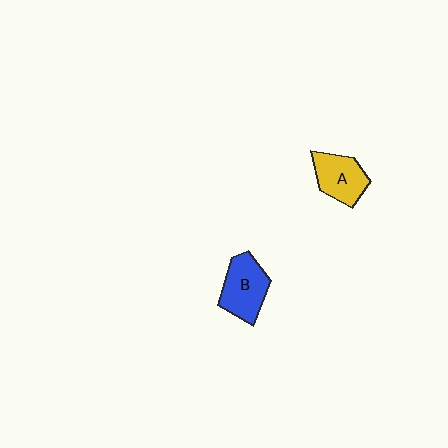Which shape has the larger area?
Shape B (blue).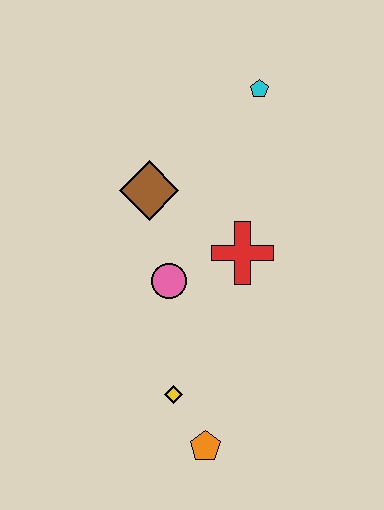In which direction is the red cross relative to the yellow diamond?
The red cross is above the yellow diamond.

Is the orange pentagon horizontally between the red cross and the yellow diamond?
Yes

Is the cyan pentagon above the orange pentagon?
Yes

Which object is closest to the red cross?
The pink circle is closest to the red cross.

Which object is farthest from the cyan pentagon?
The orange pentagon is farthest from the cyan pentagon.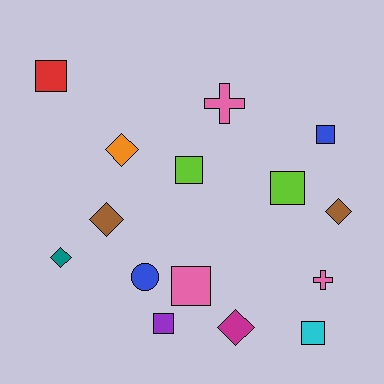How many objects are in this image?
There are 15 objects.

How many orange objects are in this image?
There is 1 orange object.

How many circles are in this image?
There is 1 circle.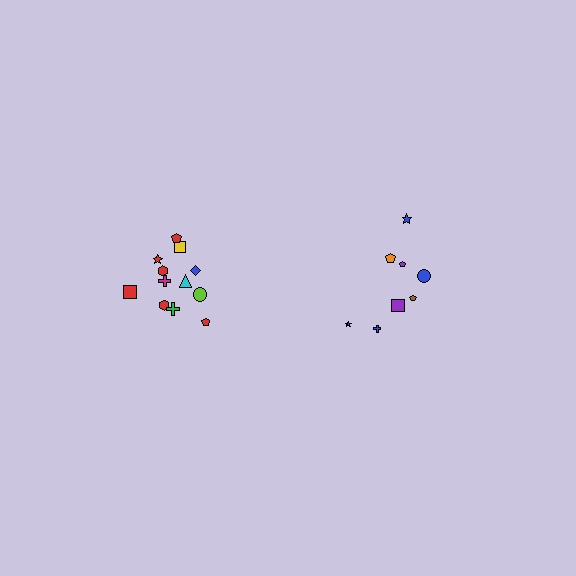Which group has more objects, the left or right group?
The left group.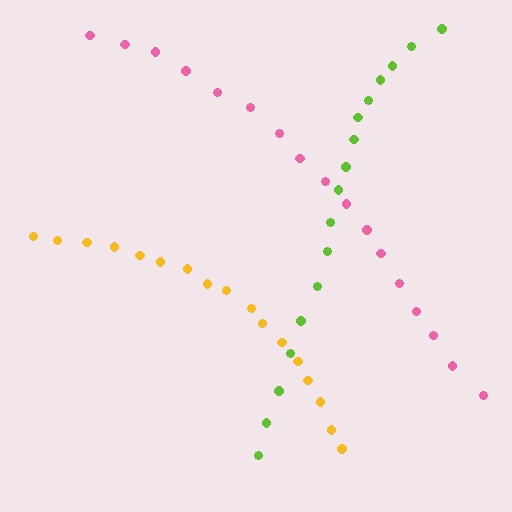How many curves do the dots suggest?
There are 3 distinct paths.